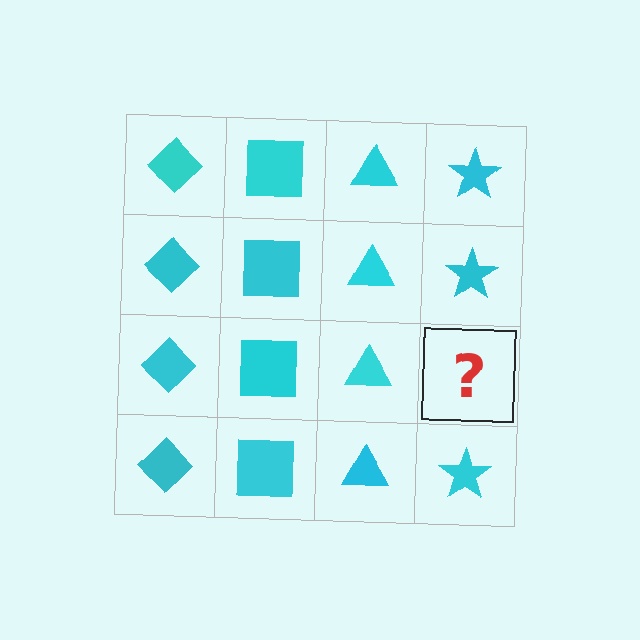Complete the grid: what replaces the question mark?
The question mark should be replaced with a cyan star.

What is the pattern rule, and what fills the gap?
The rule is that each column has a consistent shape. The gap should be filled with a cyan star.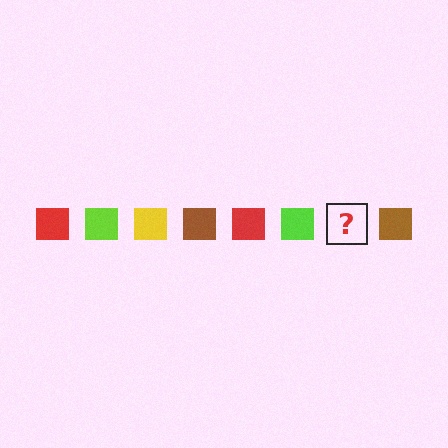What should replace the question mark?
The question mark should be replaced with a yellow square.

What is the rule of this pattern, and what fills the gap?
The rule is that the pattern cycles through red, lime, yellow, brown squares. The gap should be filled with a yellow square.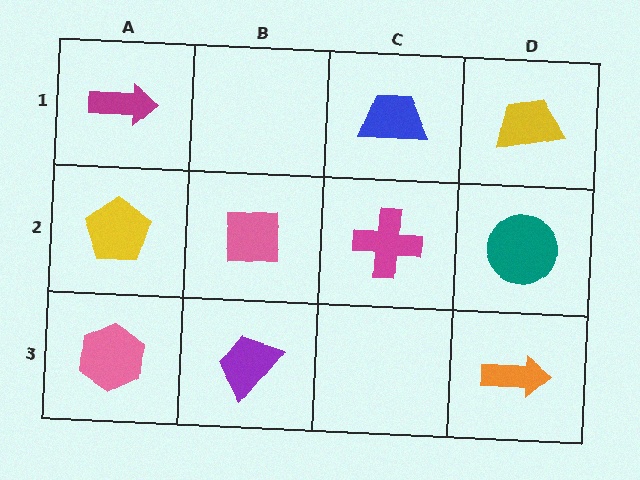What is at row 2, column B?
A pink square.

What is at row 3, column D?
An orange arrow.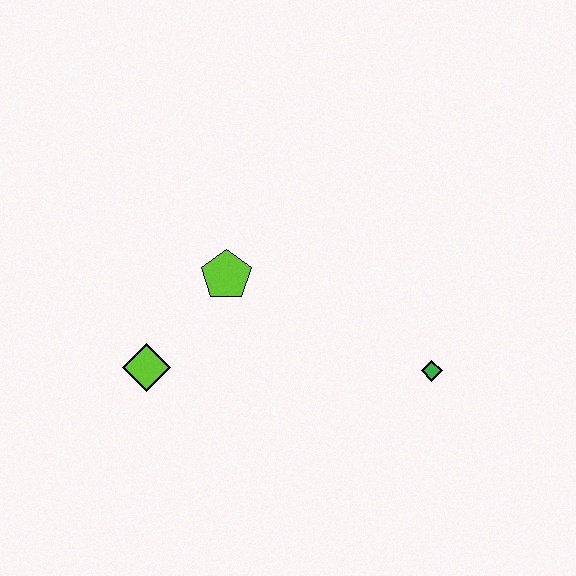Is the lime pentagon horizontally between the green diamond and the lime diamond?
Yes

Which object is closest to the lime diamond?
The lime pentagon is closest to the lime diamond.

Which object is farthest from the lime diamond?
The green diamond is farthest from the lime diamond.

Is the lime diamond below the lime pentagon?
Yes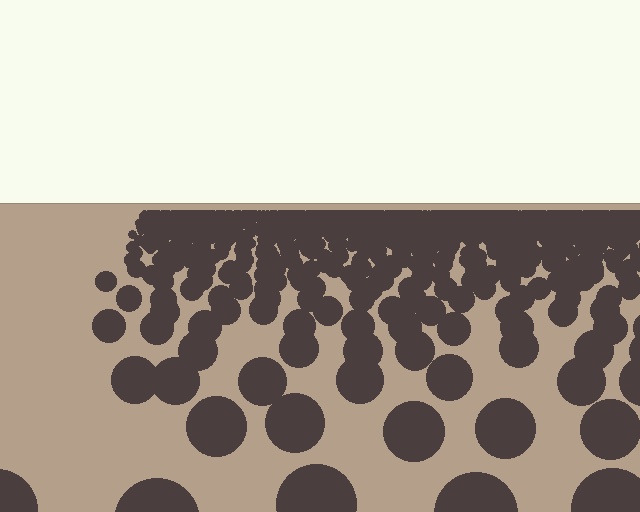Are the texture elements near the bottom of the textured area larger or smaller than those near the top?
Larger. Near the bottom, elements are closer to the viewer and appear at a bigger on-screen size.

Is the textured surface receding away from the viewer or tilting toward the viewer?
The surface is receding away from the viewer. Texture elements get smaller and denser toward the top.